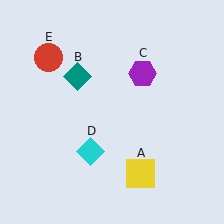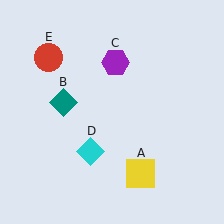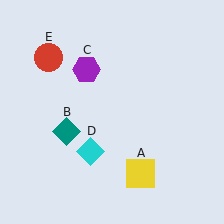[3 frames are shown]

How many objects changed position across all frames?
2 objects changed position: teal diamond (object B), purple hexagon (object C).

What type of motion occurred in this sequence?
The teal diamond (object B), purple hexagon (object C) rotated counterclockwise around the center of the scene.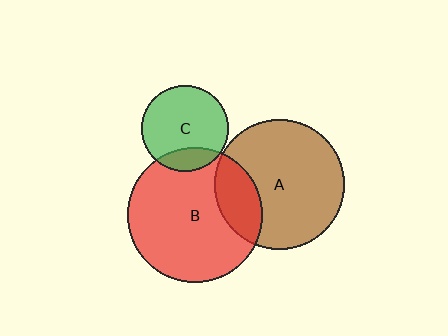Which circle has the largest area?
Circle B (red).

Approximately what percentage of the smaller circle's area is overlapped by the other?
Approximately 20%.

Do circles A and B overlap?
Yes.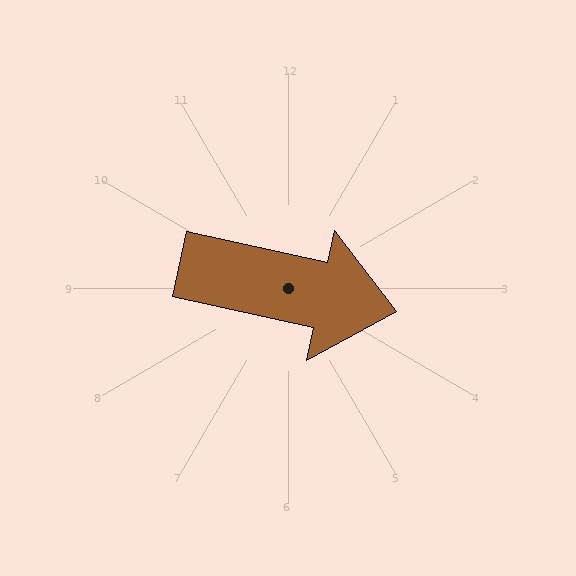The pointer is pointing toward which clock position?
Roughly 3 o'clock.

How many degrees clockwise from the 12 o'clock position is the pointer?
Approximately 102 degrees.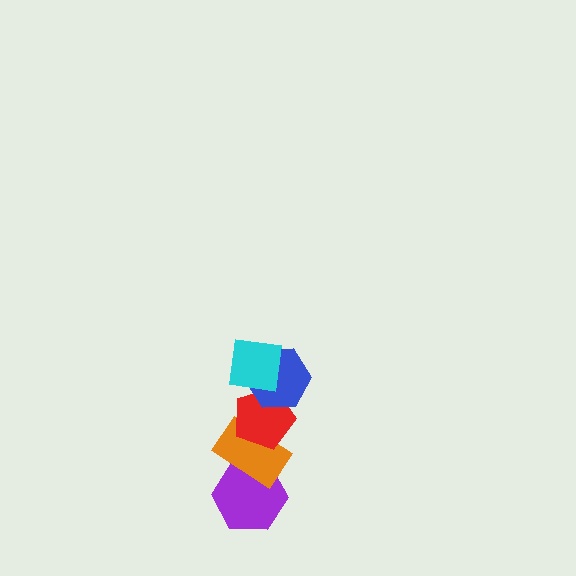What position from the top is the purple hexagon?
The purple hexagon is 5th from the top.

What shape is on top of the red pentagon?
The blue hexagon is on top of the red pentagon.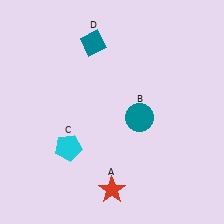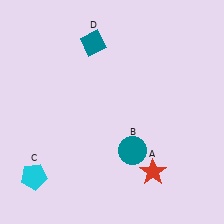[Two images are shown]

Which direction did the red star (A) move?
The red star (A) moved right.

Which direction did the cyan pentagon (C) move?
The cyan pentagon (C) moved left.